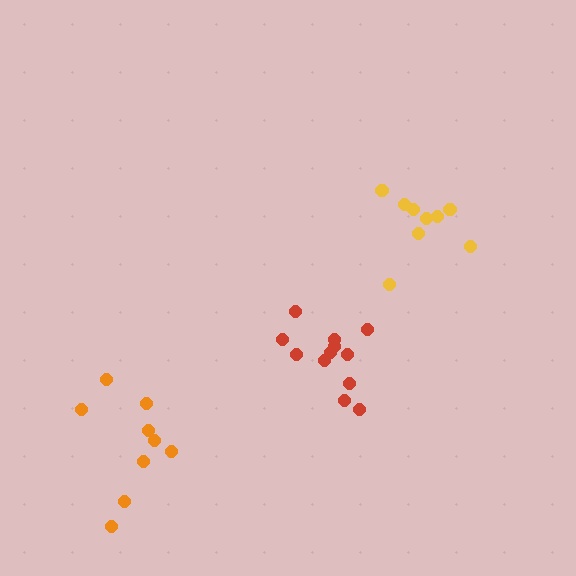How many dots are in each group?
Group 1: 9 dots, Group 2: 12 dots, Group 3: 9 dots (30 total).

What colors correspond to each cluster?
The clusters are colored: yellow, red, orange.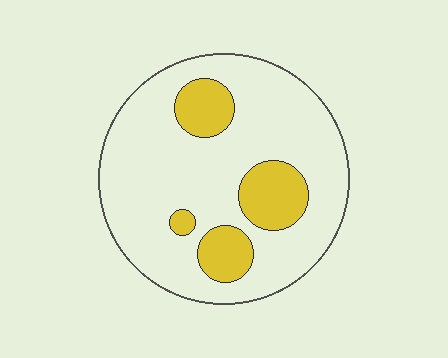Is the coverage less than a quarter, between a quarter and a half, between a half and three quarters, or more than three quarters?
Less than a quarter.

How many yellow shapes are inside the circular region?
4.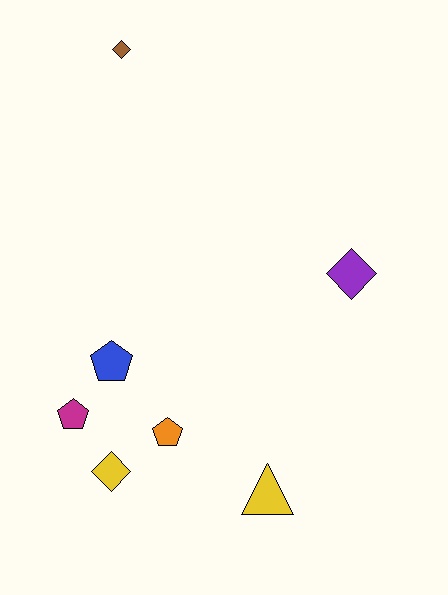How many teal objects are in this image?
There are no teal objects.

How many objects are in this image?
There are 7 objects.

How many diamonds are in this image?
There are 3 diamonds.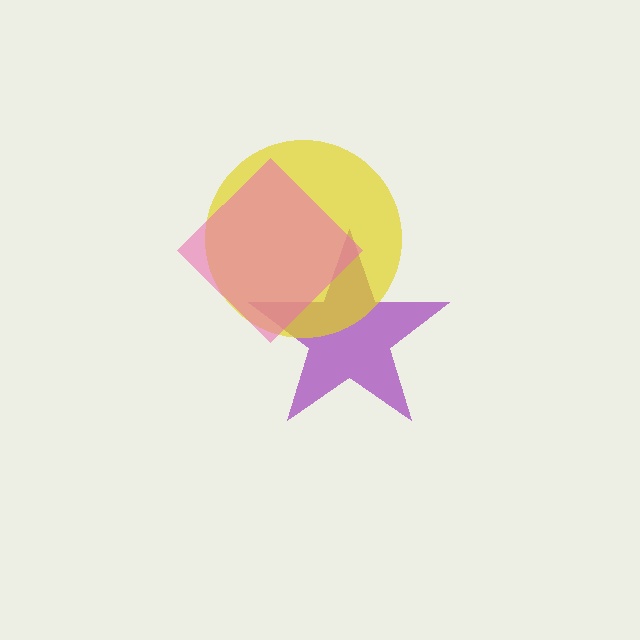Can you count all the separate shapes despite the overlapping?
Yes, there are 3 separate shapes.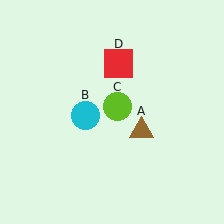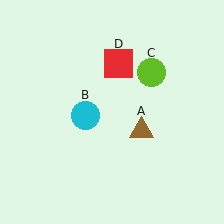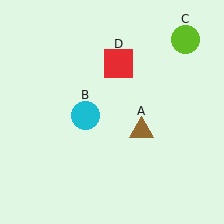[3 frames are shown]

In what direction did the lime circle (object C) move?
The lime circle (object C) moved up and to the right.